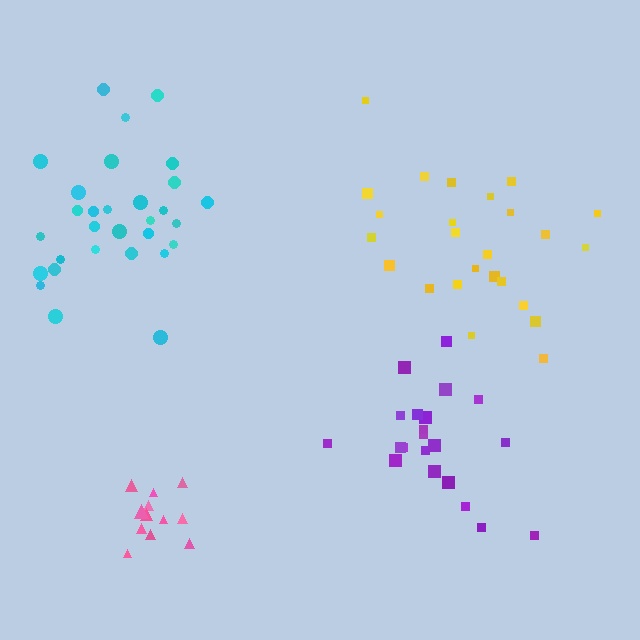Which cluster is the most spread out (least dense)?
Purple.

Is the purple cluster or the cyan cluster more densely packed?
Cyan.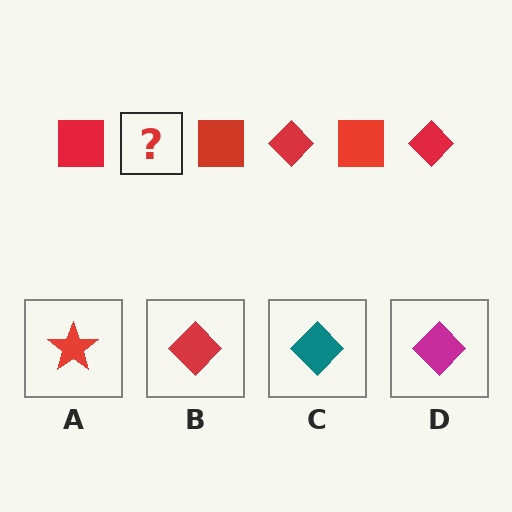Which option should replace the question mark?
Option B.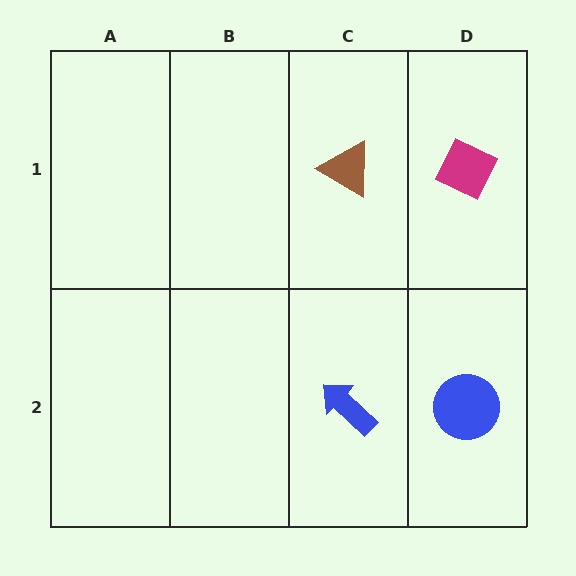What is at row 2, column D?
A blue circle.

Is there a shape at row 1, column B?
No, that cell is empty.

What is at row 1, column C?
A brown triangle.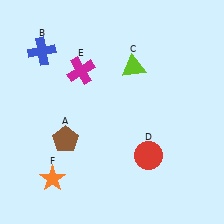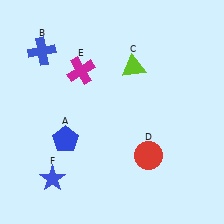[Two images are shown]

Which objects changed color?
A changed from brown to blue. F changed from orange to blue.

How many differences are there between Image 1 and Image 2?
There are 2 differences between the two images.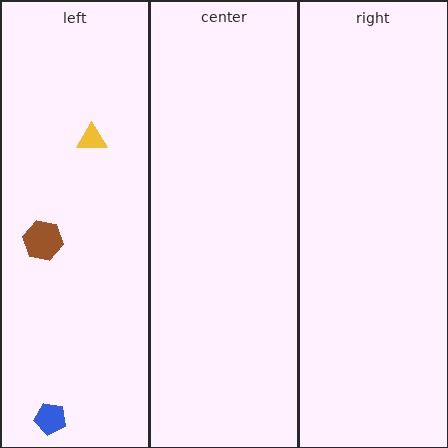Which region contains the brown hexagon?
The left region.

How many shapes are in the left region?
3.